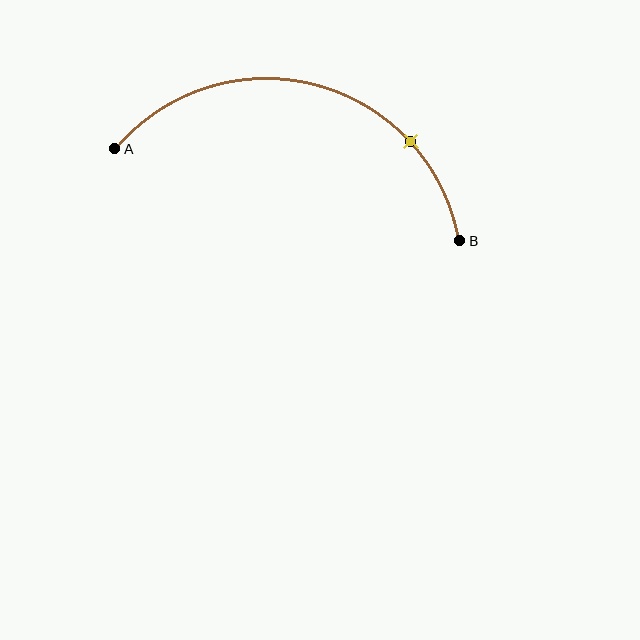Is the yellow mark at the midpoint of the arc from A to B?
No. The yellow mark lies on the arc but is closer to endpoint B. The arc midpoint would be at the point on the curve equidistant along the arc from both A and B.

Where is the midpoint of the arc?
The arc midpoint is the point on the curve farthest from the straight line joining A and B. It sits above that line.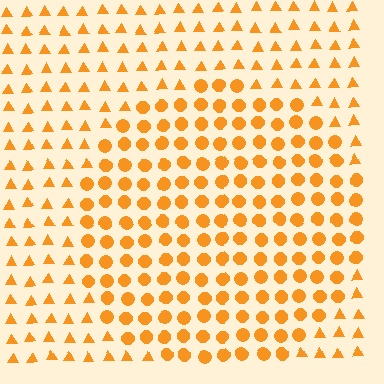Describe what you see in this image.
The image is filled with small orange elements arranged in a uniform grid. A circle-shaped region contains circles, while the surrounding area contains triangles. The boundary is defined purely by the change in element shape.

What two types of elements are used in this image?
The image uses circles inside the circle region and triangles outside it.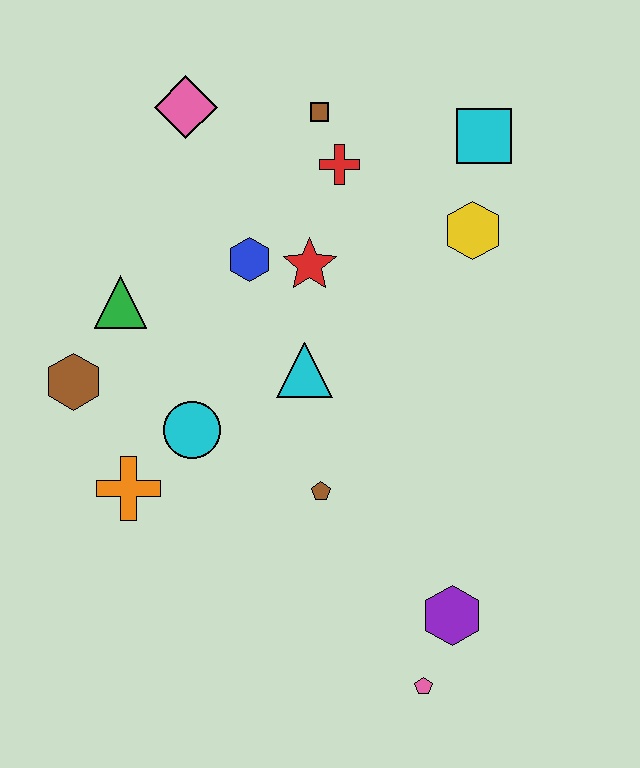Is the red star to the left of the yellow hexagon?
Yes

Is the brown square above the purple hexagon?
Yes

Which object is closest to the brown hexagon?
The green triangle is closest to the brown hexagon.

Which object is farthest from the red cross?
The pink pentagon is farthest from the red cross.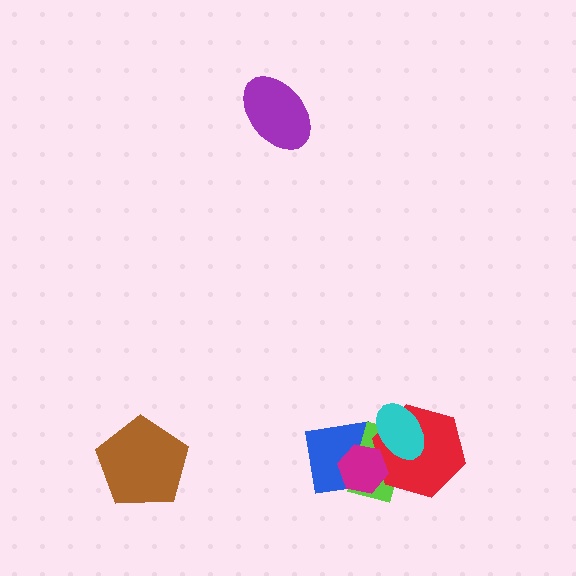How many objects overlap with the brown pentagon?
0 objects overlap with the brown pentagon.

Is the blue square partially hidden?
Yes, it is partially covered by another shape.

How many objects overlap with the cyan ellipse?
2 objects overlap with the cyan ellipse.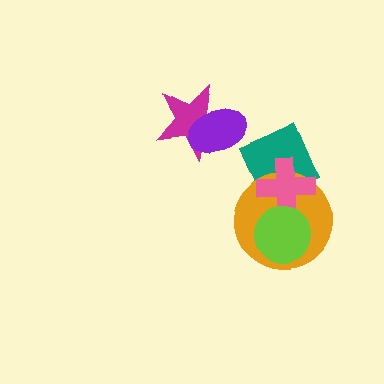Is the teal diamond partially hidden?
Yes, it is partially covered by another shape.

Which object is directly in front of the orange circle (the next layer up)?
The pink cross is directly in front of the orange circle.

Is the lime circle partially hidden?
No, no other shape covers it.